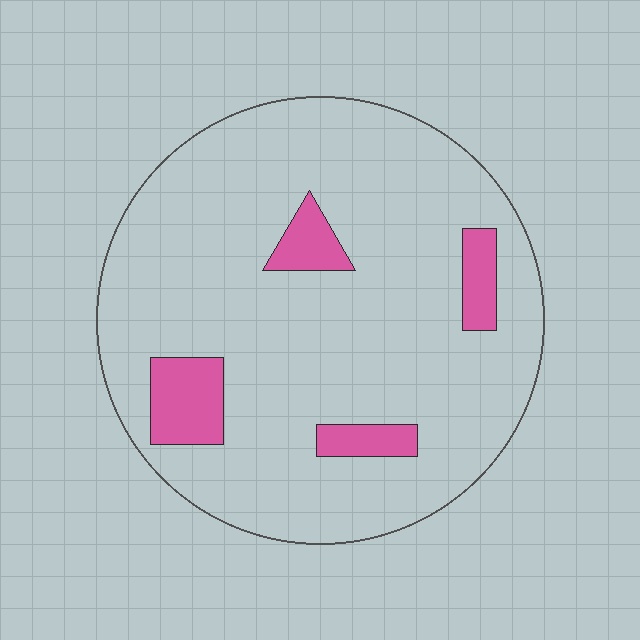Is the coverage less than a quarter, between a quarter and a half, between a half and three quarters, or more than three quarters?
Less than a quarter.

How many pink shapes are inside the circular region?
4.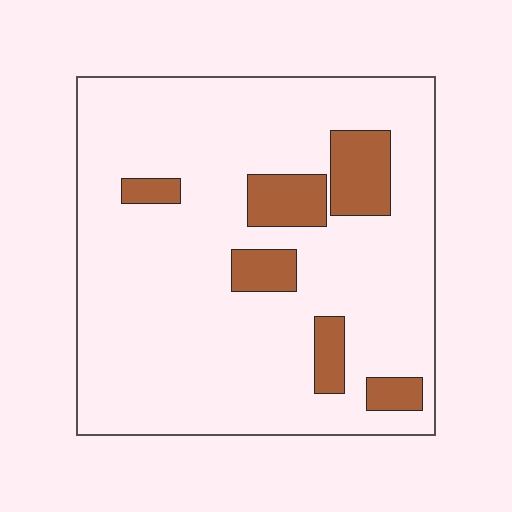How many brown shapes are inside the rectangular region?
6.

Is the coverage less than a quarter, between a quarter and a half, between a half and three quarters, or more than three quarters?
Less than a quarter.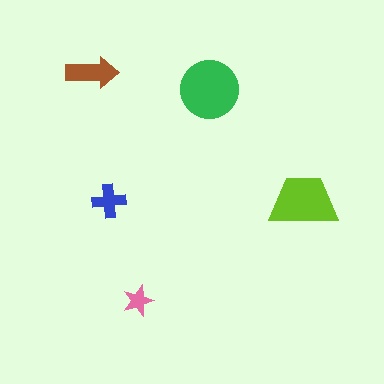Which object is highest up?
The brown arrow is topmost.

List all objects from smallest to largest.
The pink star, the blue cross, the brown arrow, the lime trapezoid, the green circle.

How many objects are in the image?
There are 5 objects in the image.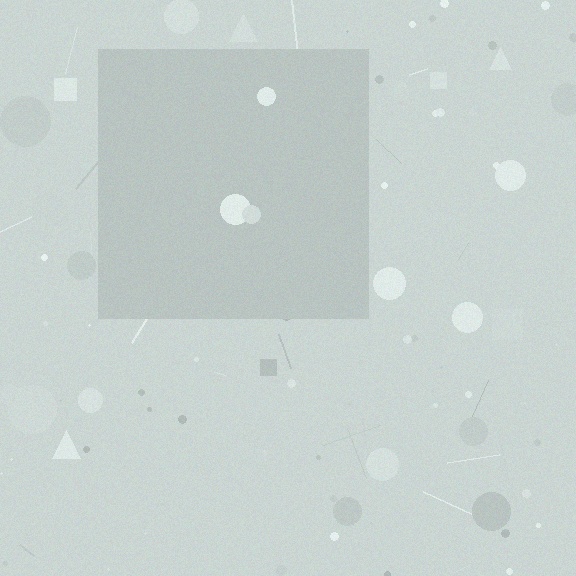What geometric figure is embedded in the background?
A square is embedded in the background.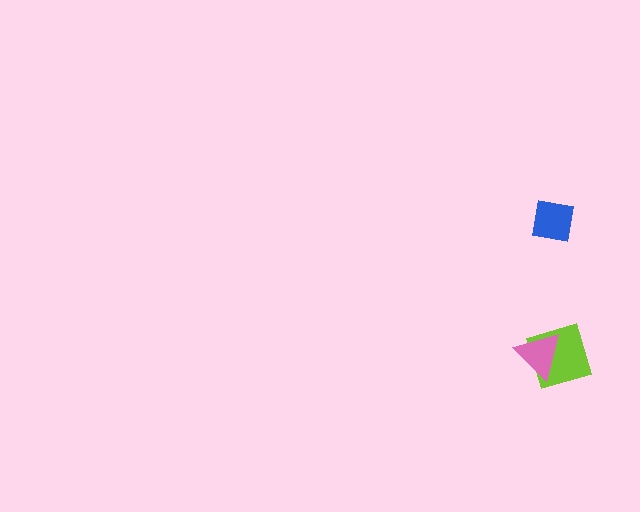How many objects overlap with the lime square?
1 object overlaps with the lime square.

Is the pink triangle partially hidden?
No, no other shape covers it.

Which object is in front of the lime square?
The pink triangle is in front of the lime square.